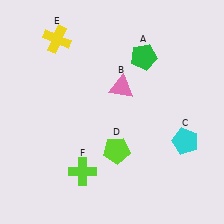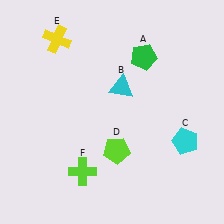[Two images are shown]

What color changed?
The triangle (B) changed from pink in Image 1 to cyan in Image 2.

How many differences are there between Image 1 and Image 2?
There is 1 difference between the two images.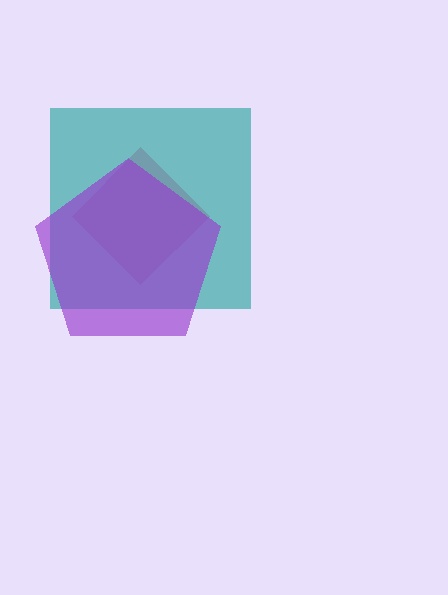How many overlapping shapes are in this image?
There are 3 overlapping shapes in the image.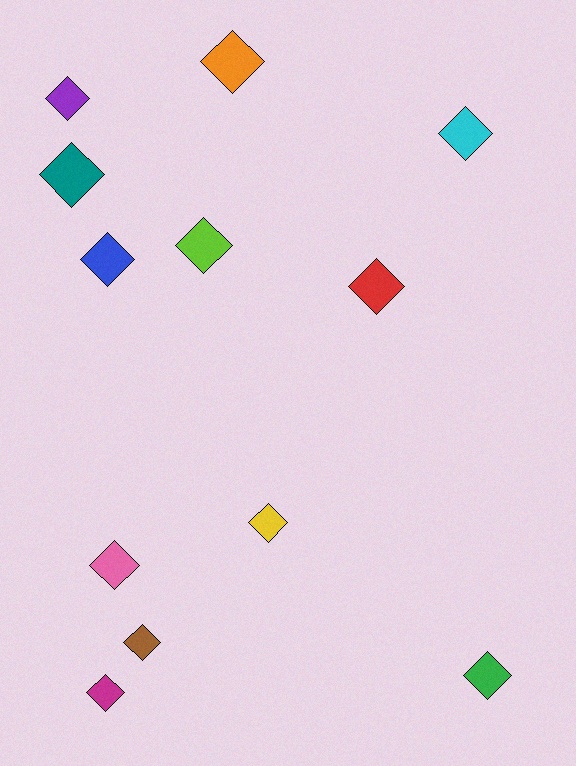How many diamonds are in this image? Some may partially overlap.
There are 12 diamonds.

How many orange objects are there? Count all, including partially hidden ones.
There is 1 orange object.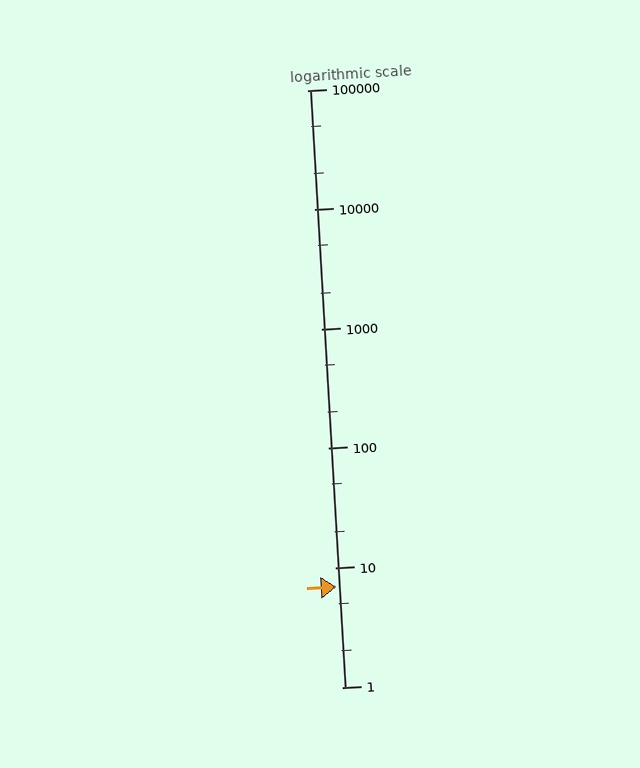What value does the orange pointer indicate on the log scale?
The pointer indicates approximately 6.9.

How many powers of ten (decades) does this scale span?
The scale spans 5 decades, from 1 to 100000.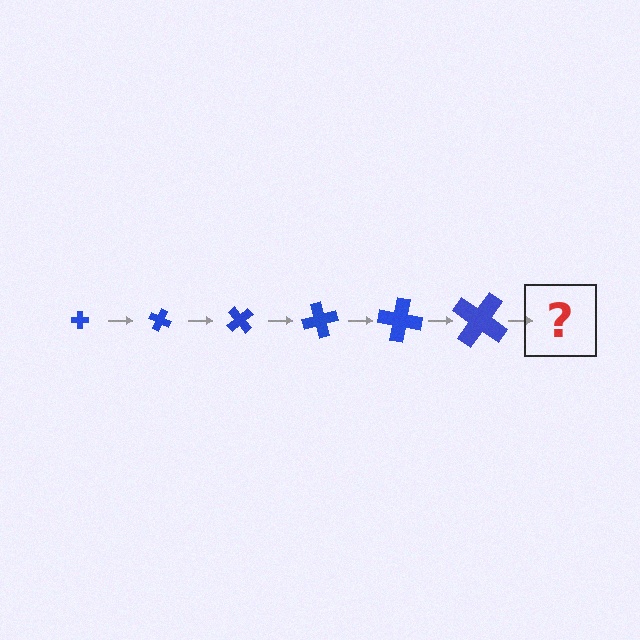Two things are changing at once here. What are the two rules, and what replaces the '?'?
The two rules are that the cross grows larger each step and it rotates 25 degrees each step. The '?' should be a cross, larger than the previous one and rotated 150 degrees from the start.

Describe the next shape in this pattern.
It should be a cross, larger than the previous one and rotated 150 degrees from the start.